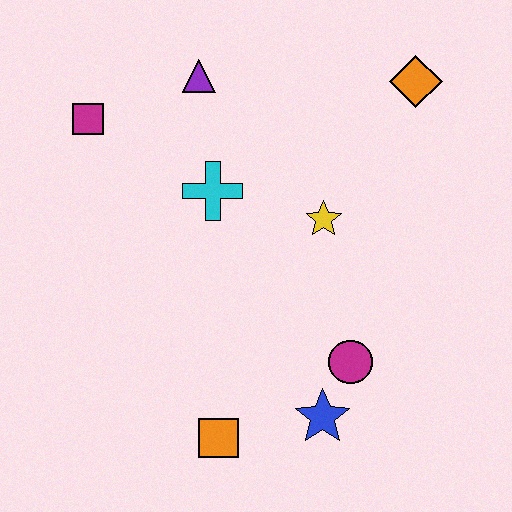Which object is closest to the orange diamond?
The yellow star is closest to the orange diamond.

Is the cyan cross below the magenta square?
Yes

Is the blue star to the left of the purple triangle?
No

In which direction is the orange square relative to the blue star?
The orange square is to the left of the blue star.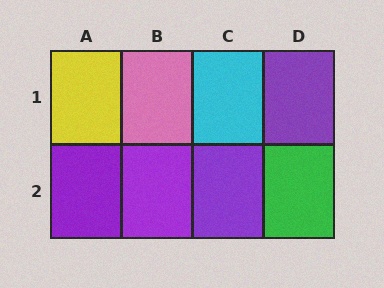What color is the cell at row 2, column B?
Purple.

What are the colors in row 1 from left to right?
Yellow, pink, cyan, purple.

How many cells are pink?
1 cell is pink.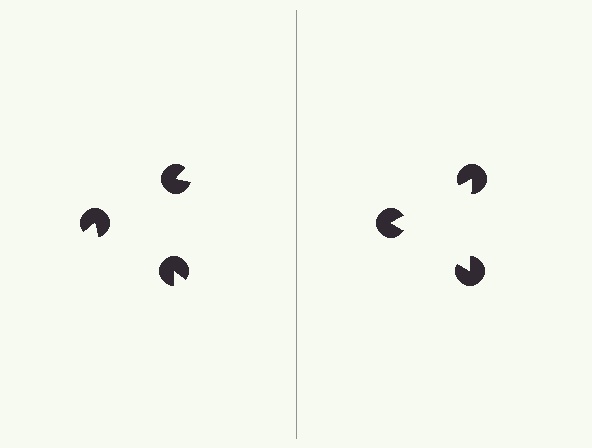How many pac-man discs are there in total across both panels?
6 — 3 on each side.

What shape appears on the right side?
An illusory triangle.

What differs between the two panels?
The pac-man discs are positioned identically on both sides; only the wedge orientations differ. On the right they align to a triangle; on the left they are misaligned.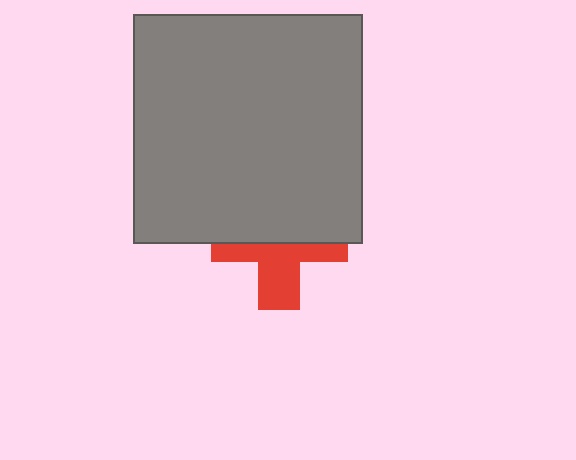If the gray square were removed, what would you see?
You would see the complete red cross.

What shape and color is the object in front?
The object in front is a gray square.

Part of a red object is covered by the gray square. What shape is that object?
It is a cross.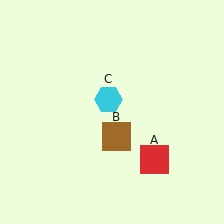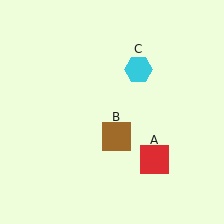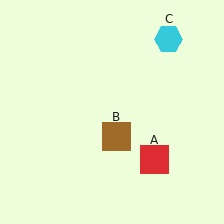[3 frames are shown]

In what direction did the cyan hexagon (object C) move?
The cyan hexagon (object C) moved up and to the right.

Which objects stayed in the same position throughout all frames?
Red square (object A) and brown square (object B) remained stationary.